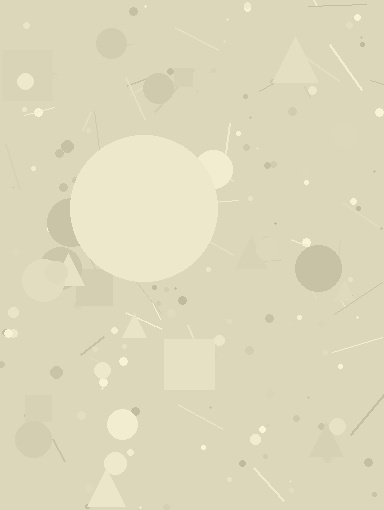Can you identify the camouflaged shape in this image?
The camouflaged shape is a circle.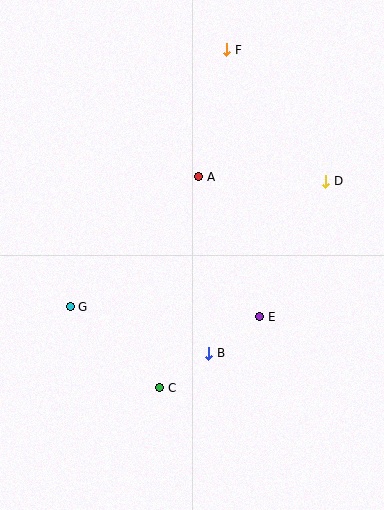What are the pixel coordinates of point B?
Point B is at (209, 353).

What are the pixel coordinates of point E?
Point E is at (260, 317).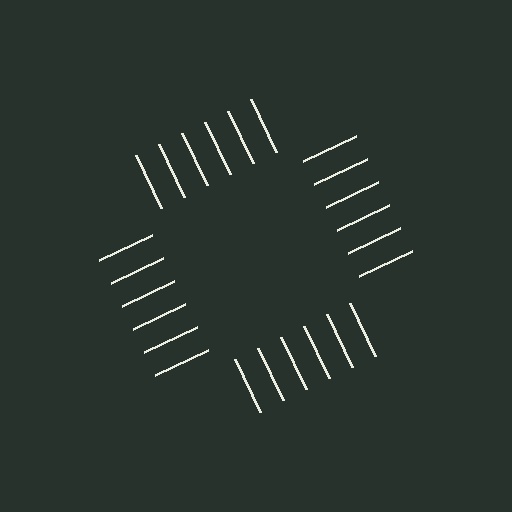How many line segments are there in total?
24 — 6 along each of the 4 edges.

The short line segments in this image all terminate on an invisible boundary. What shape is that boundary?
An illusory square — the line segments terminate on its edges but no continuous stroke is drawn.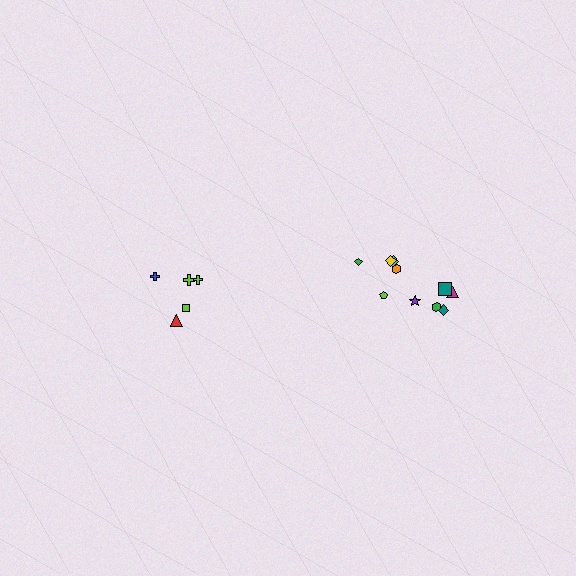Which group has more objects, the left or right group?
The right group.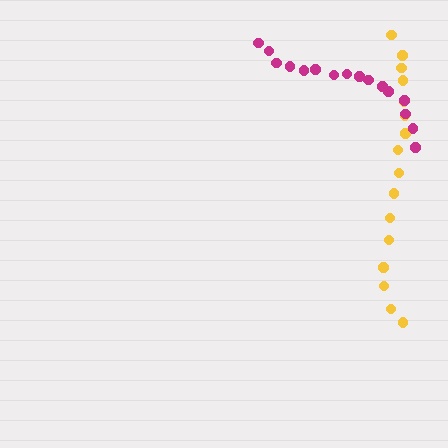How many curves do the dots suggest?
There are 2 distinct paths.